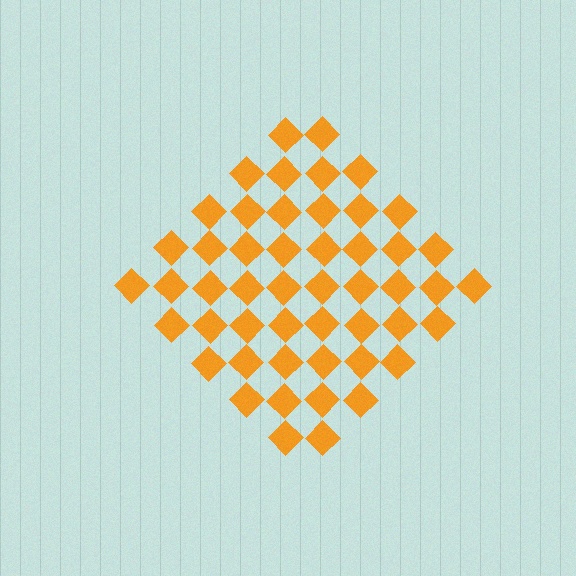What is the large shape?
The large shape is a diamond.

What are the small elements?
The small elements are diamonds.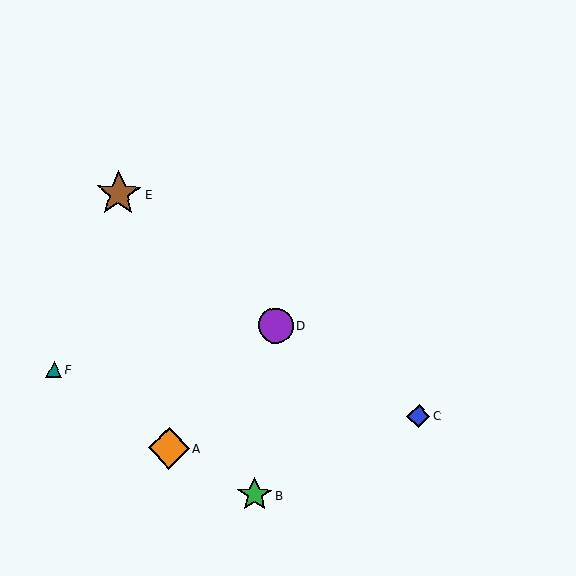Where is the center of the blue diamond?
The center of the blue diamond is at (418, 416).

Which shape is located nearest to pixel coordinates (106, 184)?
The brown star (labeled E) at (119, 194) is nearest to that location.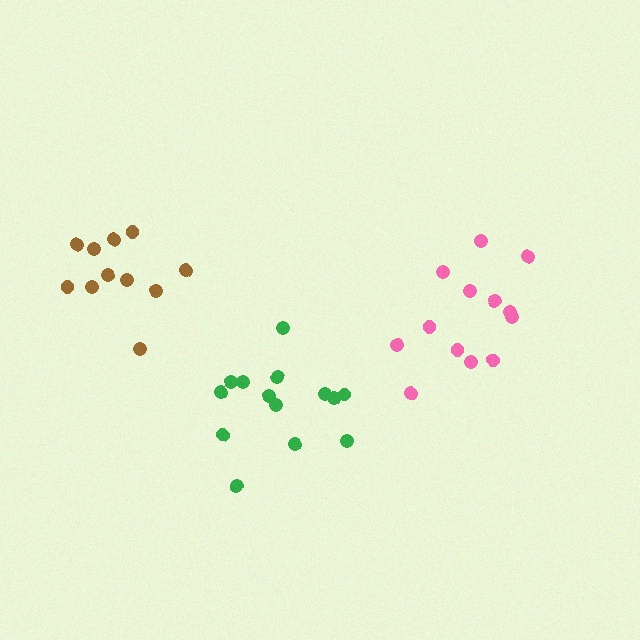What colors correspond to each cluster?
The clusters are colored: green, pink, brown.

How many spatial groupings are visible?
There are 3 spatial groupings.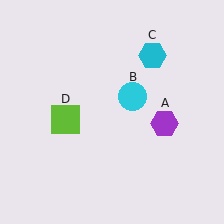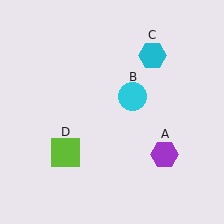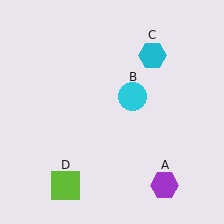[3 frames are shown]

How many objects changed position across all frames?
2 objects changed position: purple hexagon (object A), lime square (object D).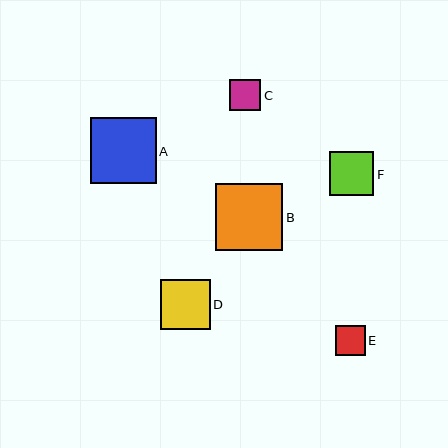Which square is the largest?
Square B is the largest with a size of approximately 67 pixels.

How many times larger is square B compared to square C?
Square B is approximately 2.1 times the size of square C.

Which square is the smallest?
Square E is the smallest with a size of approximately 30 pixels.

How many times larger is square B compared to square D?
Square B is approximately 1.3 times the size of square D.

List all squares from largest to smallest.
From largest to smallest: B, A, D, F, C, E.